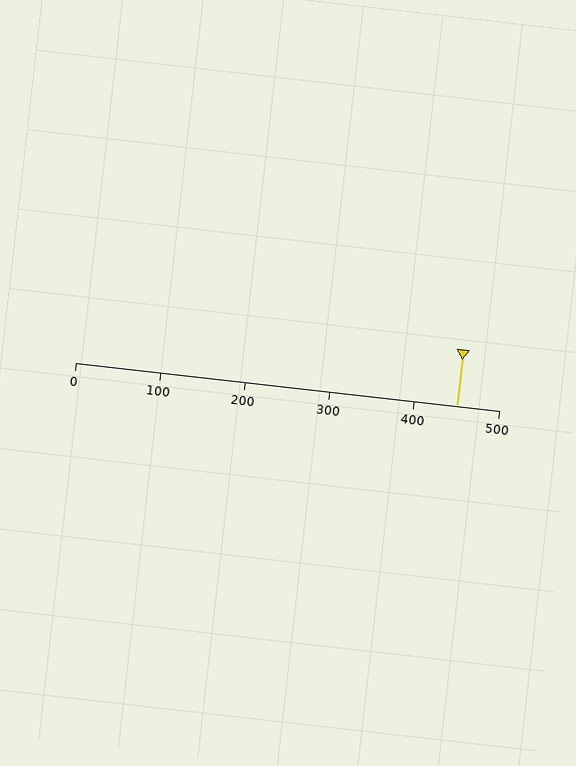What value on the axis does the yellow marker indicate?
The marker indicates approximately 450.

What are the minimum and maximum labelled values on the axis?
The axis runs from 0 to 500.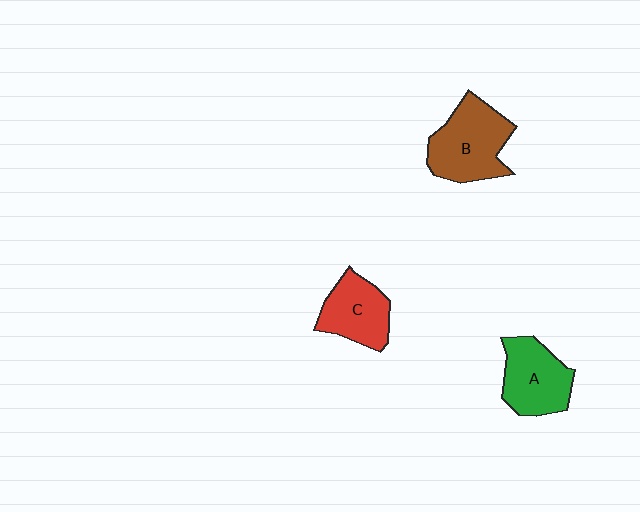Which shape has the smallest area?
Shape C (red).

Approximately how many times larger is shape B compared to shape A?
Approximately 1.2 times.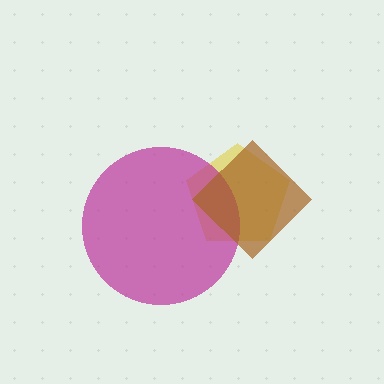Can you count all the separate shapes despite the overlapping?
Yes, there are 3 separate shapes.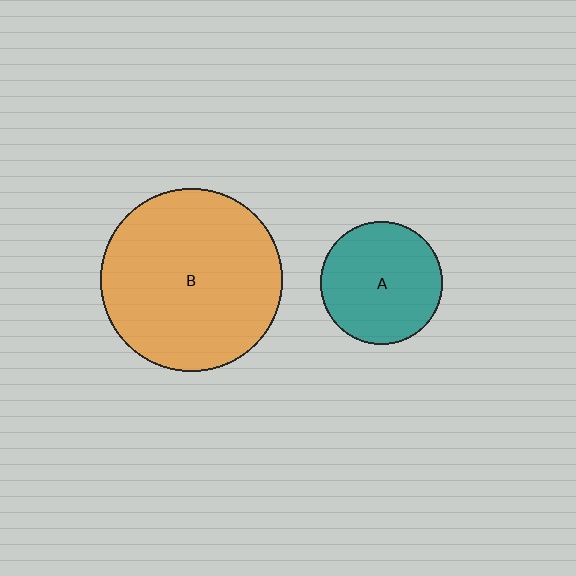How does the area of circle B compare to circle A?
Approximately 2.2 times.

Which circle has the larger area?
Circle B (orange).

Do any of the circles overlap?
No, none of the circles overlap.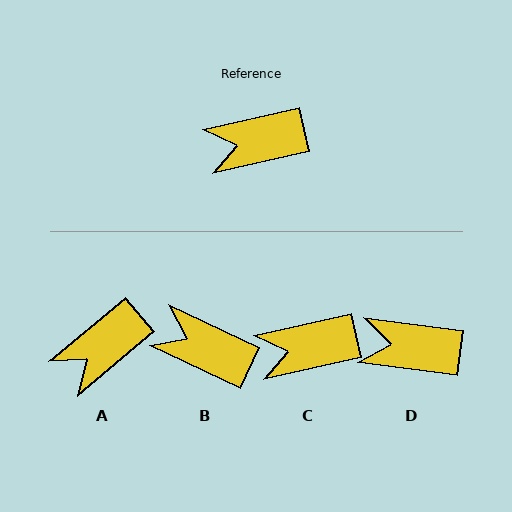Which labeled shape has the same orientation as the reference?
C.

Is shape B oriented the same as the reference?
No, it is off by about 38 degrees.